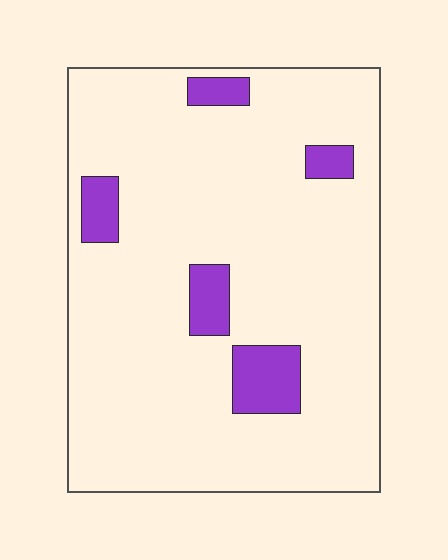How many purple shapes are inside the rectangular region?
5.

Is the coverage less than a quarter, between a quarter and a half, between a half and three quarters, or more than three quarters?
Less than a quarter.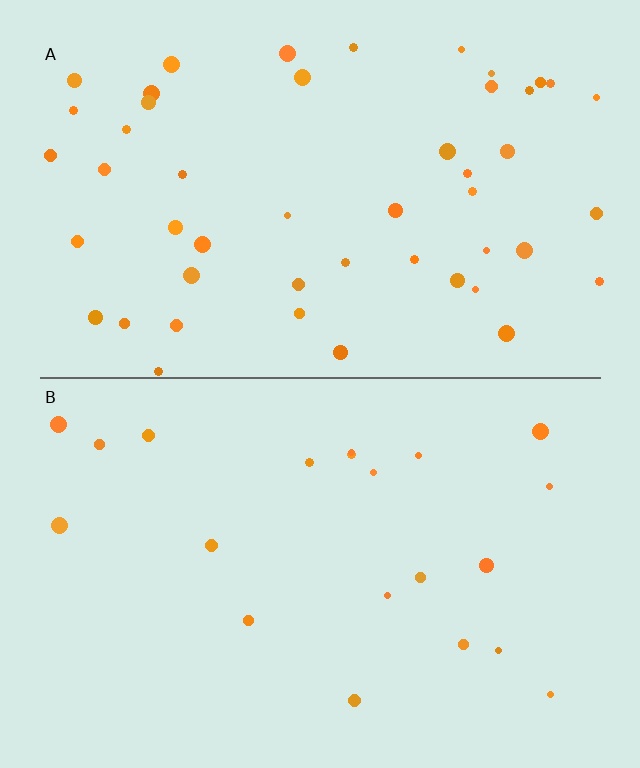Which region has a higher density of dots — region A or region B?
A (the top).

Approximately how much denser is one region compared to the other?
Approximately 2.3× — region A over region B.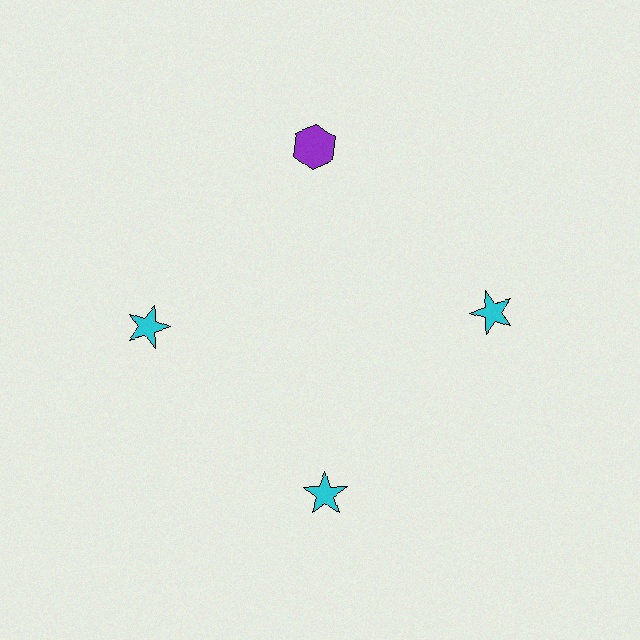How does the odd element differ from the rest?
It differs in both color (purple instead of cyan) and shape (hexagon instead of star).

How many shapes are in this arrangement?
There are 4 shapes arranged in a ring pattern.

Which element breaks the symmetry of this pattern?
The purple hexagon at roughly the 12 o'clock position breaks the symmetry. All other shapes are cyan stars.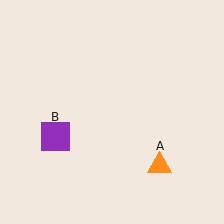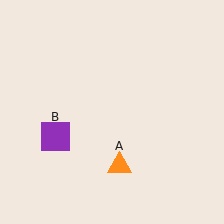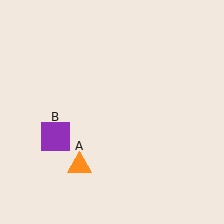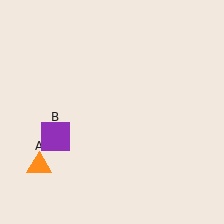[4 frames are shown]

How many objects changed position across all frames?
1 object changed position: orange triangle (object A).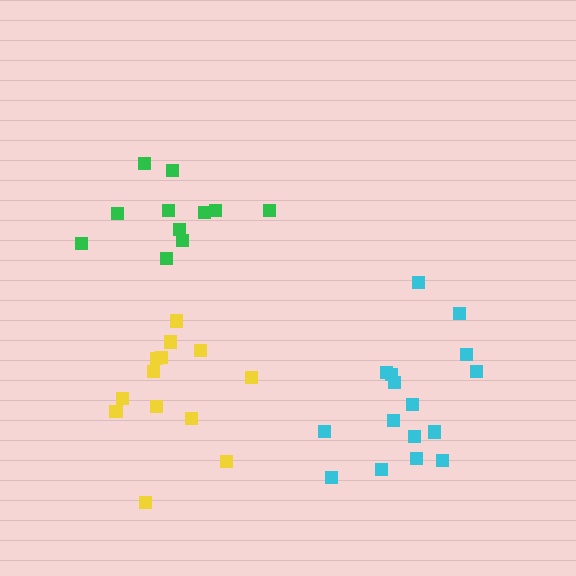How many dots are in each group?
Group 1: 16 dots, Group 2: 13 dots, Group 3: 11 dots (40 total).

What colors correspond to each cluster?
The clusters are colored: cyan, yellow, green.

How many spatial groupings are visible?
There are 3 spatial groupings.